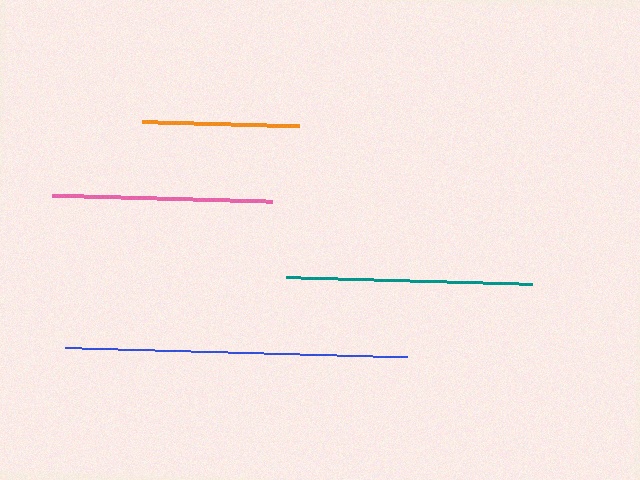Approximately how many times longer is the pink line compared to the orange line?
The pink line is approximately 1.4 times the length of the orange line.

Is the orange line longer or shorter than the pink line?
The pink line is longer than the orange line.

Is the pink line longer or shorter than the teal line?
The teal line is longer than the pink line.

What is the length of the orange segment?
The orange segment is approximately 156 pixels long.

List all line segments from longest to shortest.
From longest to shortest: blue, teal, pink, orange.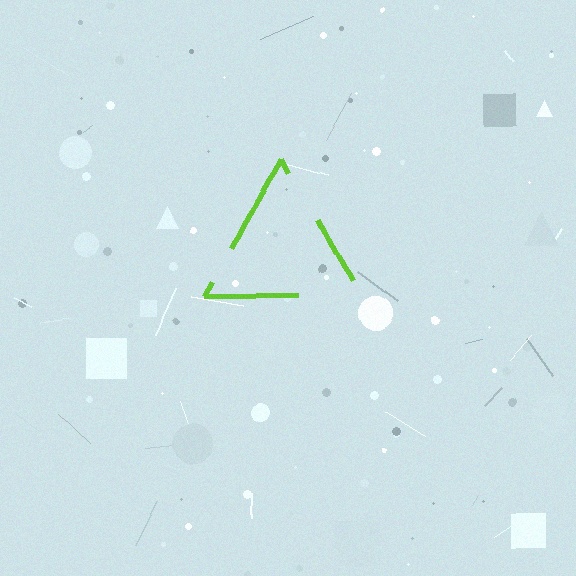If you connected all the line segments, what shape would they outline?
They would outline a triangle.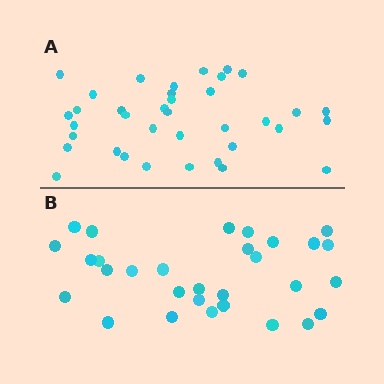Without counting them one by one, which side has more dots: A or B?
Region A (the top region) has more dots.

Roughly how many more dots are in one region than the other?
Region A has roughly 8 or so more dots than region B.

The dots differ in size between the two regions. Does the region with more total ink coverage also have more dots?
No. Region B has more total ink coverage because its dots are larger, but region A actually contains more individual dots. Total area can be misleading — the number of items is what matters here.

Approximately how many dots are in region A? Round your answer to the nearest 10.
About 40 dots. (The exact count is 37, which rounds to 40.)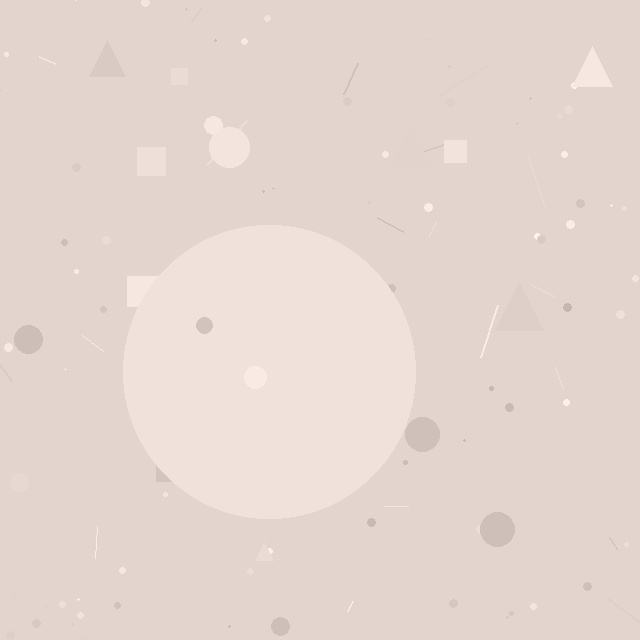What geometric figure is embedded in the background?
A circle is embedded in the background.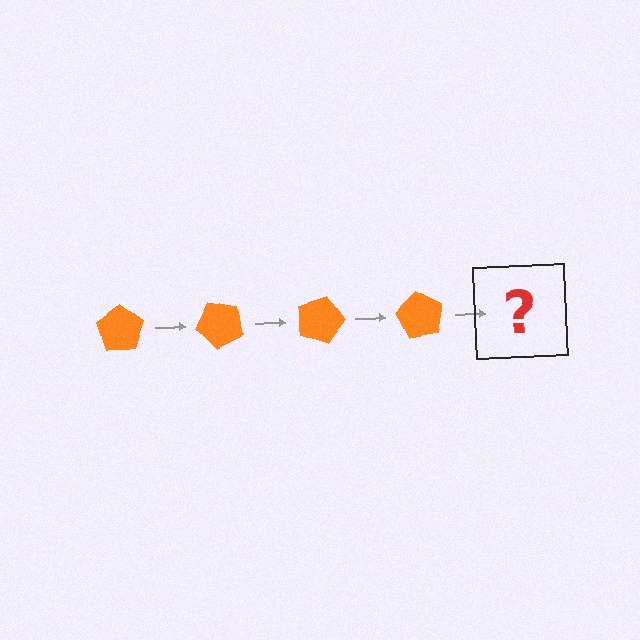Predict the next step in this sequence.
The next step is an orange pentagon rotated 180 degrees.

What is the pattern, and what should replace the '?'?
The pattern is that the pentagon rotates 45 degrees each step. The '?' should be an orange pentagon rotated 180 degrees.